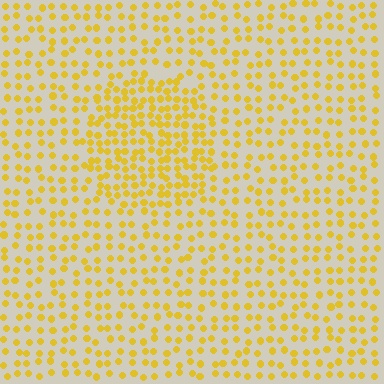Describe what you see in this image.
The image contains small yellow elements arranged at two different densities. A circle-shaped region is visible where the elements are more densely packed than the surrounding area.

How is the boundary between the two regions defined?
The boundary is defined by a change in element density (approximately 1.8x ratio). All elements are the same color, size, and shape.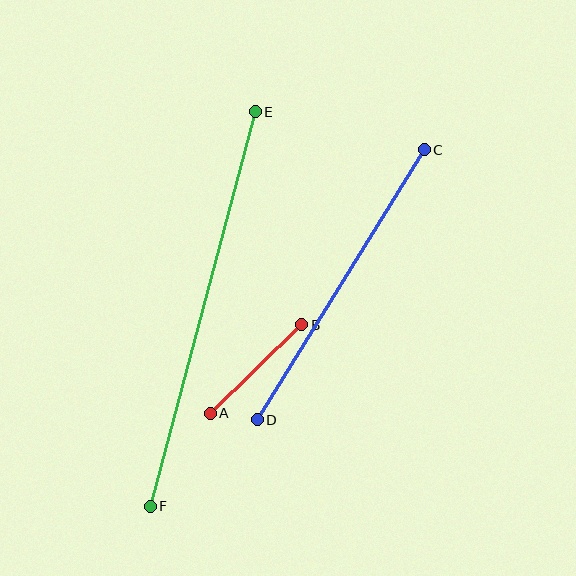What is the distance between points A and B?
The distance is approximately 127 pixels.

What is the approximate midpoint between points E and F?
The midpoint is at approximately (203, 309) pixels.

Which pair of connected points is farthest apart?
Points E and F are farthest apart.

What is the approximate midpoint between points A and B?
The midpoint is at approximately (256, 369) pixels.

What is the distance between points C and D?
The distance is approximately 317 pixels.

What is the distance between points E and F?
The distance is approximately 408 pixels.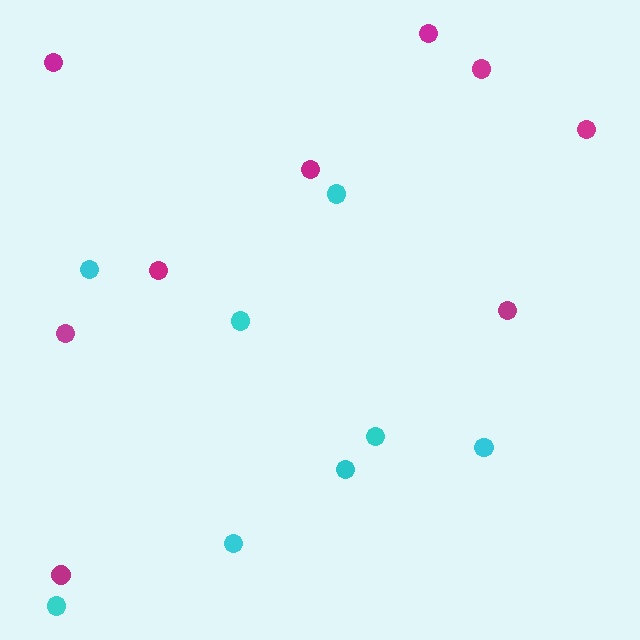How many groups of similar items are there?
There are 2 groups: one group of cyan circles (8) and one group of magenta circles (9).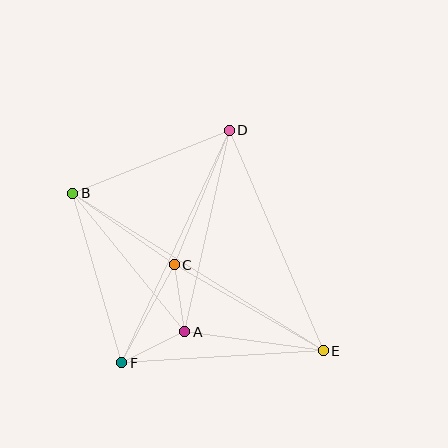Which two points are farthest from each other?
Points B and E are farthest from each other.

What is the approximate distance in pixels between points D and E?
The distance between D and E is approximately 240 pixels.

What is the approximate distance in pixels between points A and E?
The distance between A and E is approximately 140 pixels.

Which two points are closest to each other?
Points A and C are closest to each other.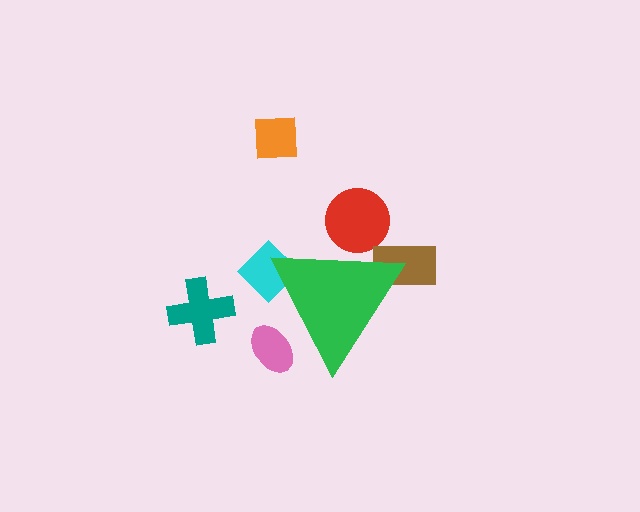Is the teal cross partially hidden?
No, the teal cross is fully visible.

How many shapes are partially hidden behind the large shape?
4 shapes are partially hidden.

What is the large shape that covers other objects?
A green triangle.